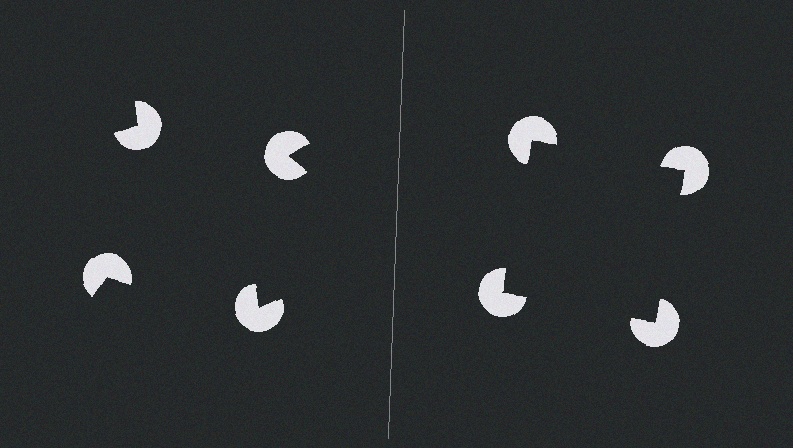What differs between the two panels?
The pac-man discs are positioned identically on both sides; only the wedge orientations differ. On the right they align to a square; on the left they are misaligned.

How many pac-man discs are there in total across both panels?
8 — 4 on each side.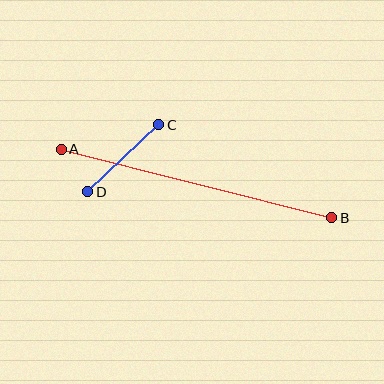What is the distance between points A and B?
The distance is approximately 279 pixels.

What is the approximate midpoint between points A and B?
The midpoint is at approximately (196, 183) pixels.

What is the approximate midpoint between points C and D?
The midpoint is at approximately (123, 158) pixels.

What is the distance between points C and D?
The distance is approximately 98 pixels.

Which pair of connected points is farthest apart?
Points A and B are farthest apart.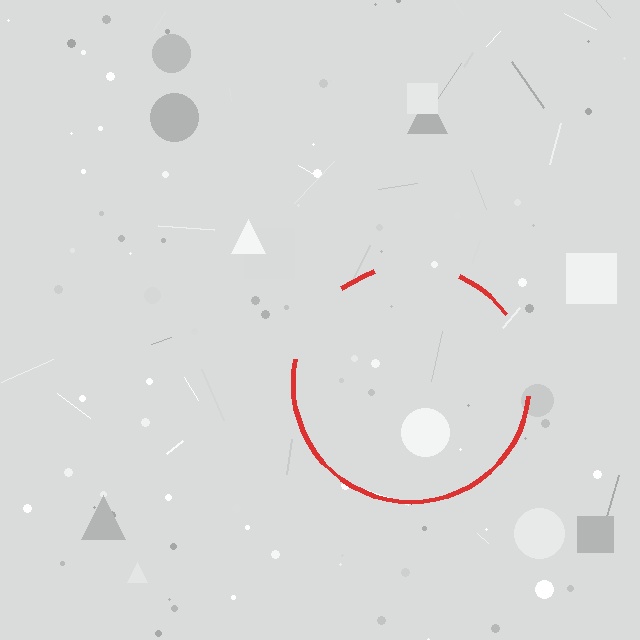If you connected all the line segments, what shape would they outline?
They would outline a circle.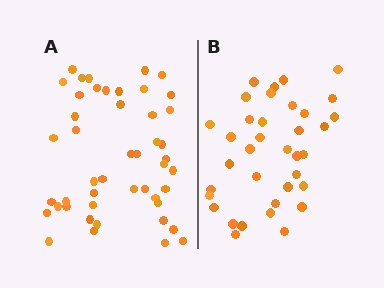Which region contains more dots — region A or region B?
Region A (the left region) has more dots.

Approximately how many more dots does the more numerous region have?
Region A has roughly 12 or so more dots than region B.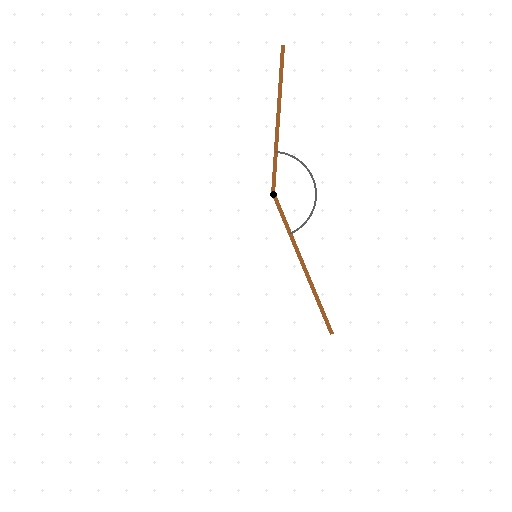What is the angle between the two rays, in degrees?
Approximately 154 degrees.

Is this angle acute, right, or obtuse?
It is obtuse.